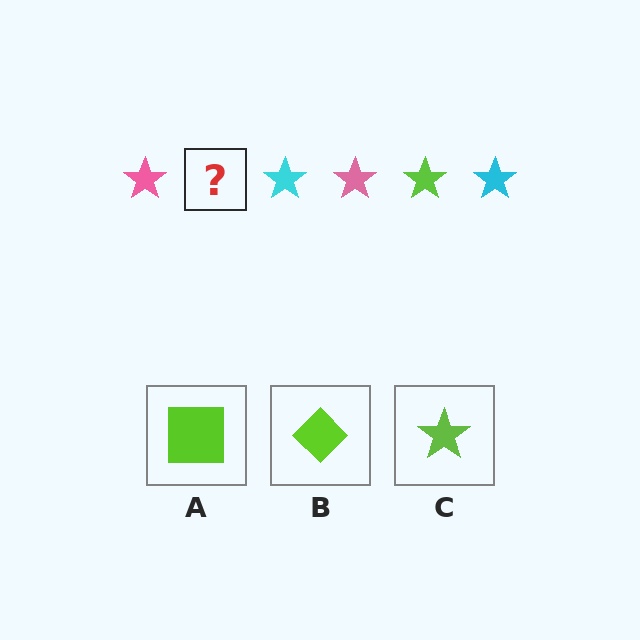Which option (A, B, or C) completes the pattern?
C.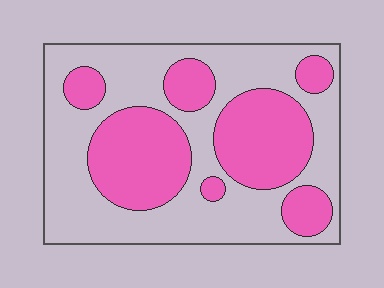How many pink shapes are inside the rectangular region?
7.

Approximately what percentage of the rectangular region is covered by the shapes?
Approximately 40%.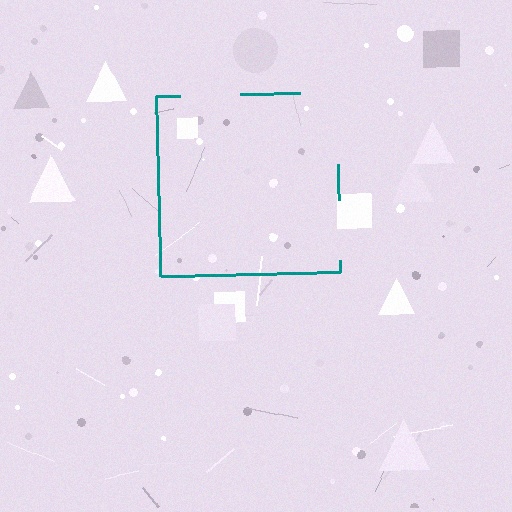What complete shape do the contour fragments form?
The contour fragments form a square.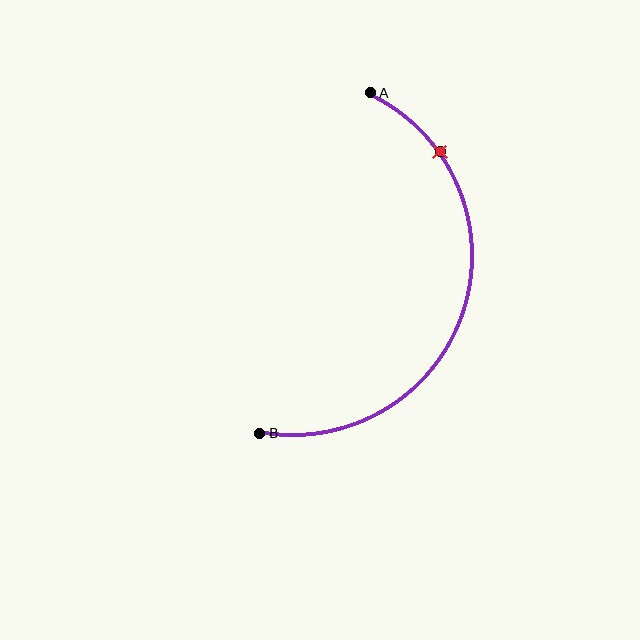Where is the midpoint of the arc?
The arc midpoint is the point on the curve farthest from the straight line joining A and B. It sits to the right of that line.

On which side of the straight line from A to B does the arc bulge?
The arc bulges to the right of the straight line connecting A and B.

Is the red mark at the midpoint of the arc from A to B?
No. The red mark lies on the arc but is closer to endpoint A. The arc midpoint would be at the point on the curve equidistant along the arc from both A and B.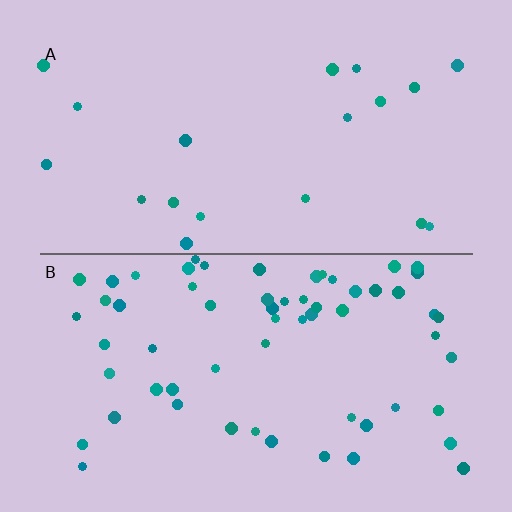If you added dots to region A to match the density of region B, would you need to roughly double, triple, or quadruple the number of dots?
Approximately triple.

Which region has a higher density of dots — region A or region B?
B (the bottom).